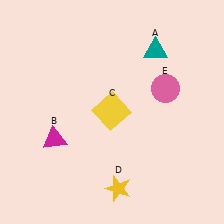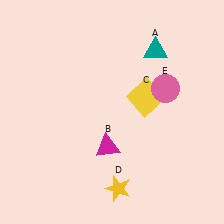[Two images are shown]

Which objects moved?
The objects that moved are: the magenta triangle (B), the yellow square (C).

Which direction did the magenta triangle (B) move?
The magenta triangle (B) moved right.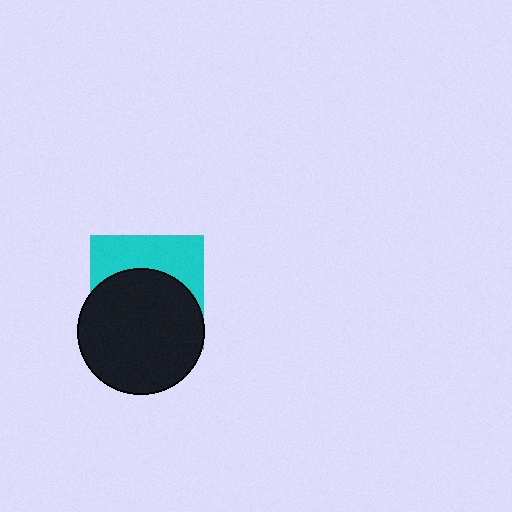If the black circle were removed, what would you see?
You would see the complete cyan square.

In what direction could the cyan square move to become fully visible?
The cyan square could move up. That would shift it out from behind the black circle entirely.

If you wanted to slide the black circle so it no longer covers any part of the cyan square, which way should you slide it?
Slide it down — that is the most direct way to separate the two shapes.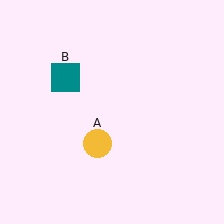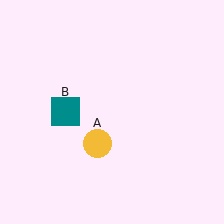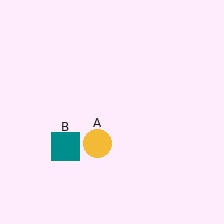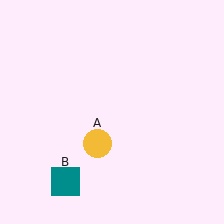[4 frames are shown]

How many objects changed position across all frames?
1 object changed position: teal square (object B).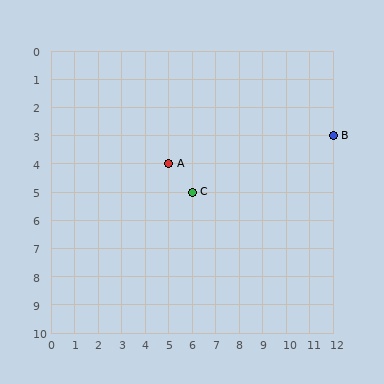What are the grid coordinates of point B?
Point B is at grid coordinates (12, 3).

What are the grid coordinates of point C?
Point C is at grid coordinates (6, 5).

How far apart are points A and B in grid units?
Points A and B are 7 columns and 1 row apart (about 7.1 grid units diagonally).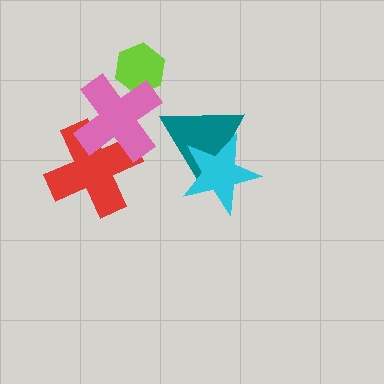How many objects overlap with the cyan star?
1 object overlaps with the cyan star.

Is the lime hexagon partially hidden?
Yes, it is partially covered by another shape.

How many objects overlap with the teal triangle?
1 object overlaps with the teal triangle.